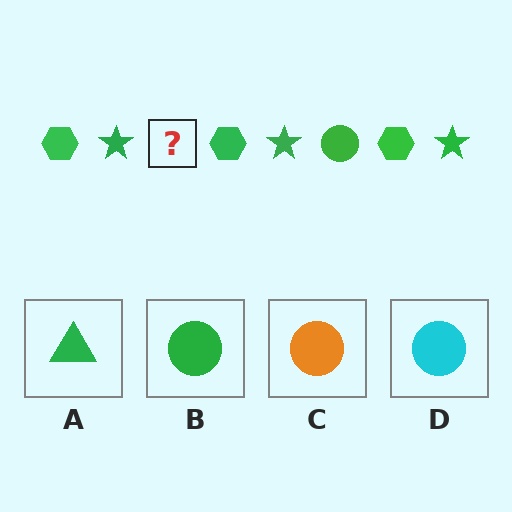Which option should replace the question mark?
Option B.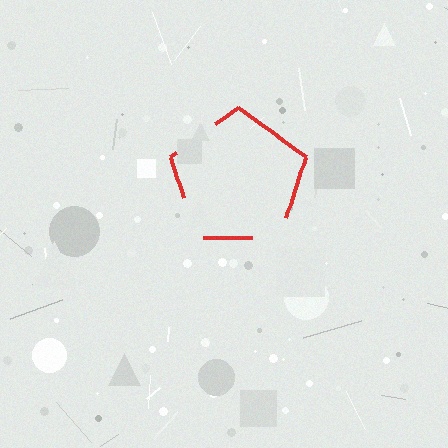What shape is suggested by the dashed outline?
The dashed outline suggests a pentagon.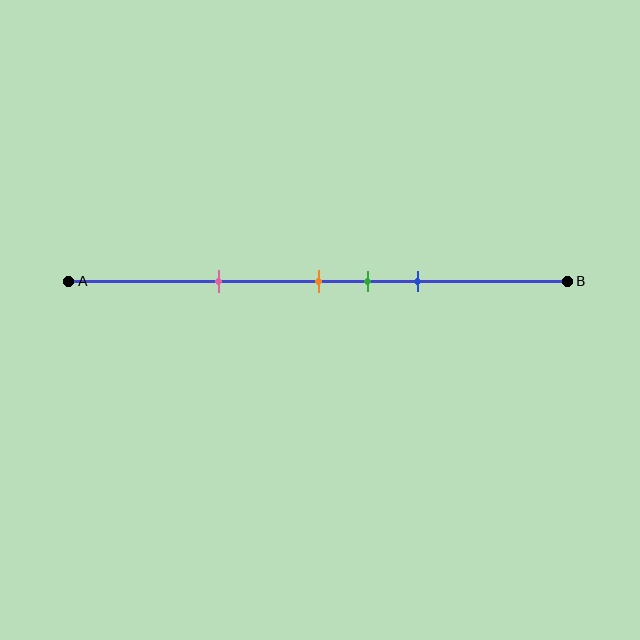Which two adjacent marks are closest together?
The orange and green marks are the closest adjacent pair.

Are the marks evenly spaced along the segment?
No, the marks are not evenly spaced.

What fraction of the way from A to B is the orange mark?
The orange mark is approximately 50% (0.5) of the way from A to B.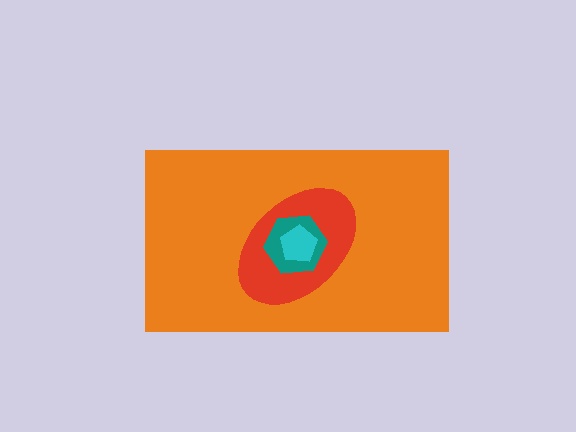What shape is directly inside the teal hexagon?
The cyan pentagon.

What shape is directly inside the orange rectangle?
The red ellipse.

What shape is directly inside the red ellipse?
The teal hexagon.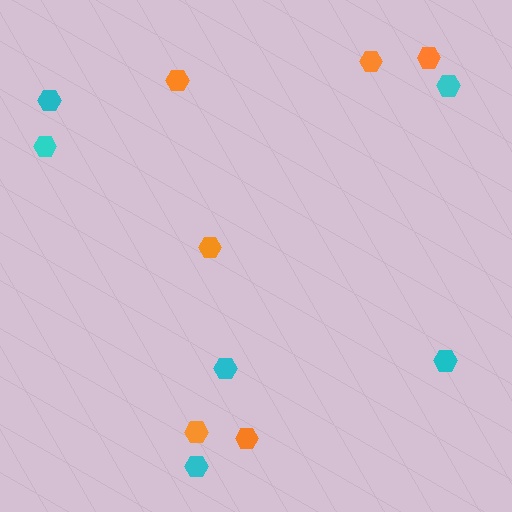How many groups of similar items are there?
There are 2 groups: one group of orange hexagons (6) and one group of cyan hexagons (6).